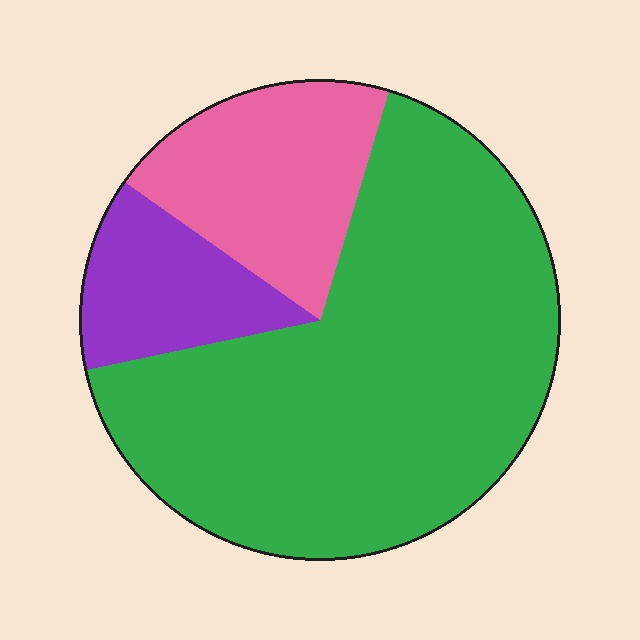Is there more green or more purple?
Green.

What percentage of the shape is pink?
Pink covers around 20% of the shape.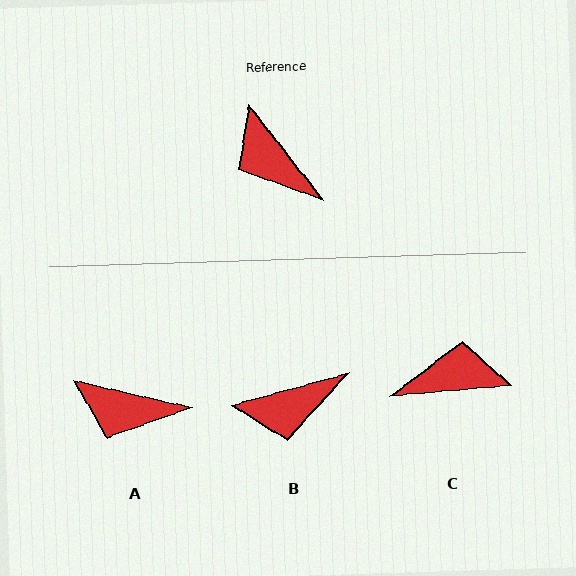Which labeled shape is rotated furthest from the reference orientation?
C, about 123 degrees away.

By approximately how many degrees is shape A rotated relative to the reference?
Approximately 39 degrees counter-clockwise.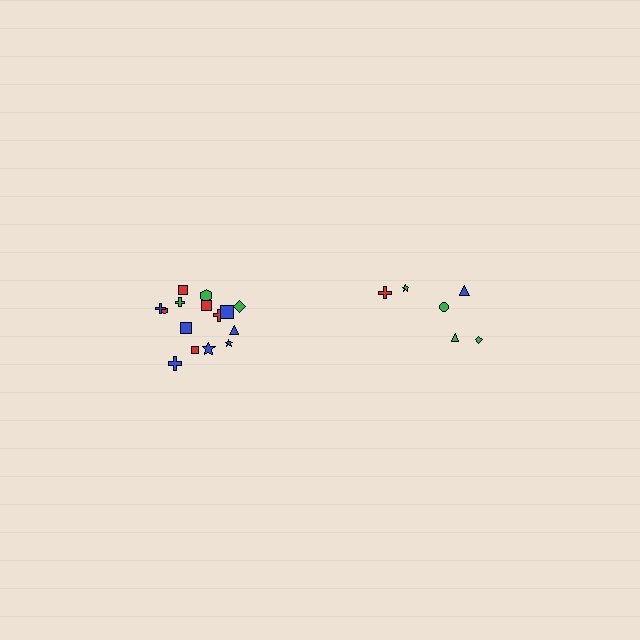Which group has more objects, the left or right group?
The left group.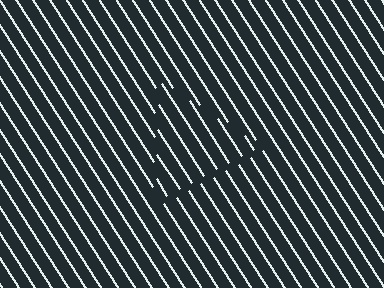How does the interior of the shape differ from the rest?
The interior of the shape contains the same grating, shifted by half a period — the contour is defined by the phase discontinuity where line-ends from the inner and outer gratings abut.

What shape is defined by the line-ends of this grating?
An illusory triangle. The interior of the shape contains the same grating, shifted by half a period — the contour is defined by the phase discontinuity where line-ends from the inner and outer gratings abut.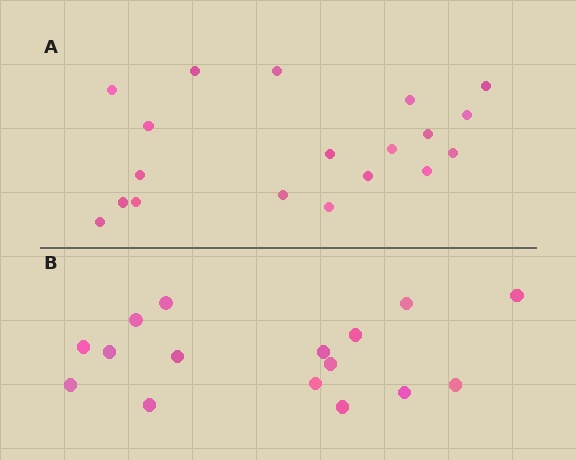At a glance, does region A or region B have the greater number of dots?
Region A (the top region) has more dots.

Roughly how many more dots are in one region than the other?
Region A has just a few more — roughly 2 or 3 more dots than region B.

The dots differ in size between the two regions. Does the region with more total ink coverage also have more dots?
No. Region B has more total ink coverage because its dots are larger, but region A actually contains more individual dots. Total area can be misleading — the number of items is what matters here.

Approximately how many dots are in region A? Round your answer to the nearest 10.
About 20 dots. (The exact count is 19, which rounds to 20.)